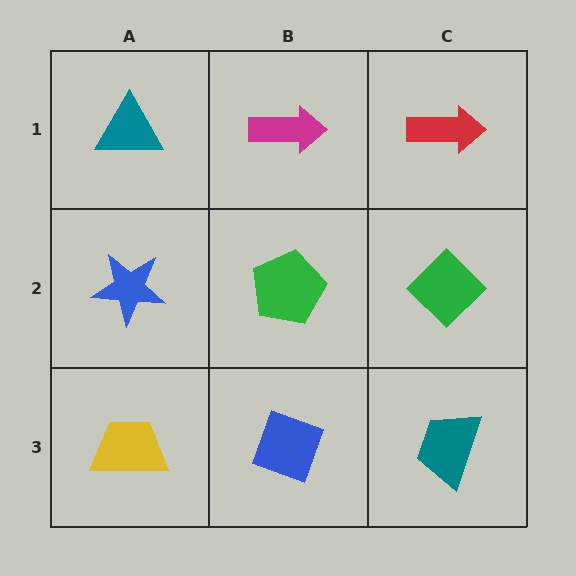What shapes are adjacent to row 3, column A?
A blue star (row 2, column A), a blue diamond (row 3, column B).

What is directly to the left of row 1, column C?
A magenta arrow.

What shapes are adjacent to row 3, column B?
A green pentagon (row 2, column B), a yellow trapezoid (row 3, column A), a teal trapezoid (row 3, column C).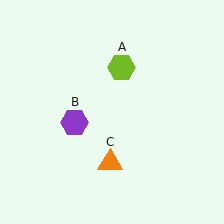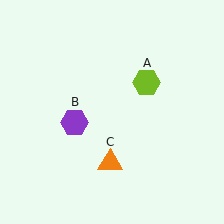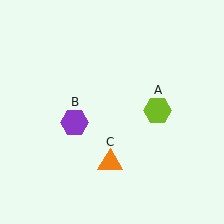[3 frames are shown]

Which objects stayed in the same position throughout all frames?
Purple hexagon (object B) and orange triangle (object C) remained stationary.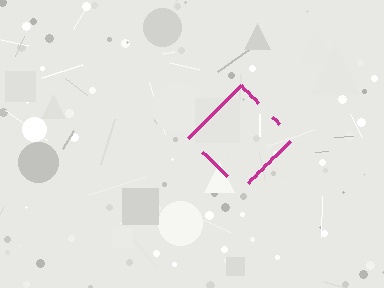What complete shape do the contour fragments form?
The contour fragments form a diamond.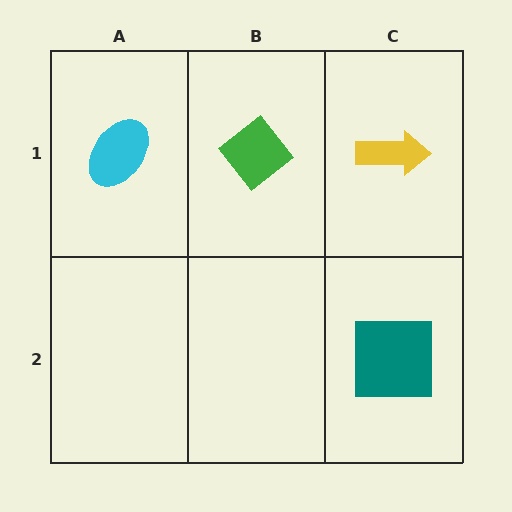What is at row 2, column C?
A teal square.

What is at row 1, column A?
A cyan ellipse.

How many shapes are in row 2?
1 shape.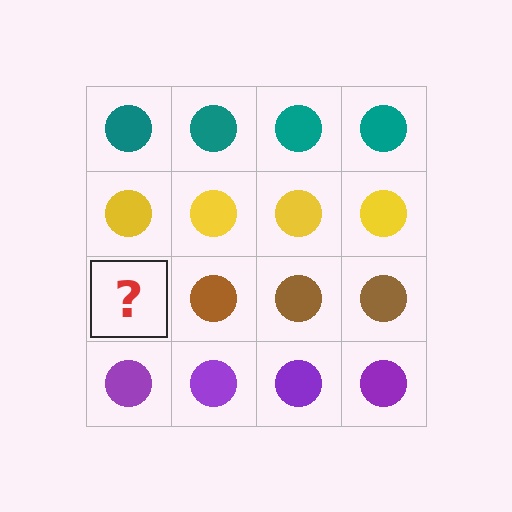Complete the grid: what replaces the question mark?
The question mark should be replaced with a brown circle.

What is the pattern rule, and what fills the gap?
The rule is that each row has a consistent color. The gap should be filled with a brown circle.